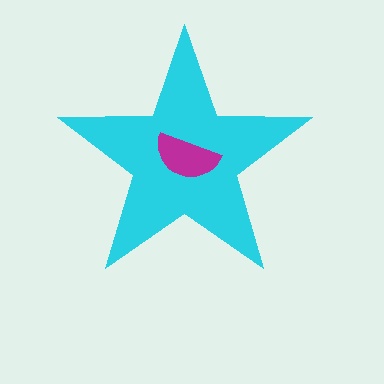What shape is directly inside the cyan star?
The magenta semicircle.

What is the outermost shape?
The cyan star.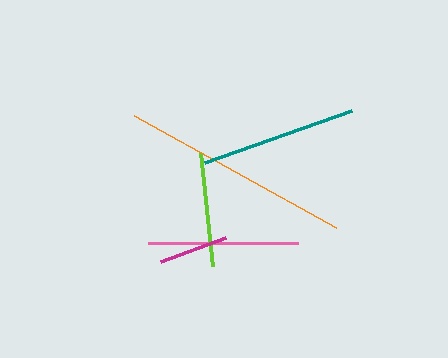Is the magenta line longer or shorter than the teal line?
The teal line is longer than the magenta line.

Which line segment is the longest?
The orange line is the longest at approximately 231 pixels.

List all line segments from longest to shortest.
From longest to shortest: orange, teal, pink, lime, magenta.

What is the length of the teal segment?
The teal segment is approximately 156 pixels long.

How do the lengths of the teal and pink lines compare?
The teal and pink lines are approximately the same length.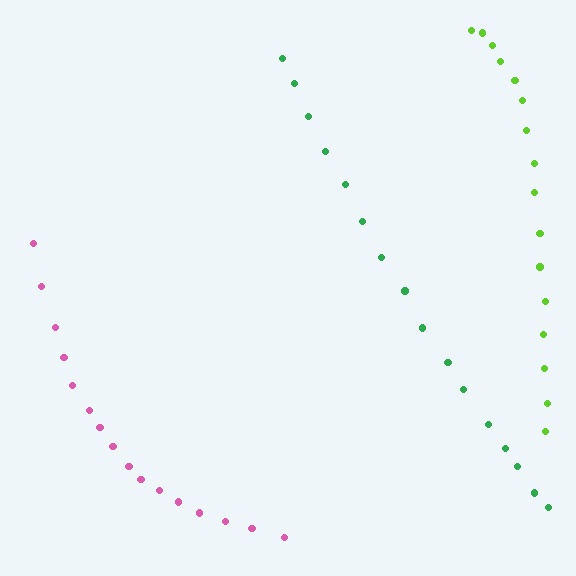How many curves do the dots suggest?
There are 3 distinct paths.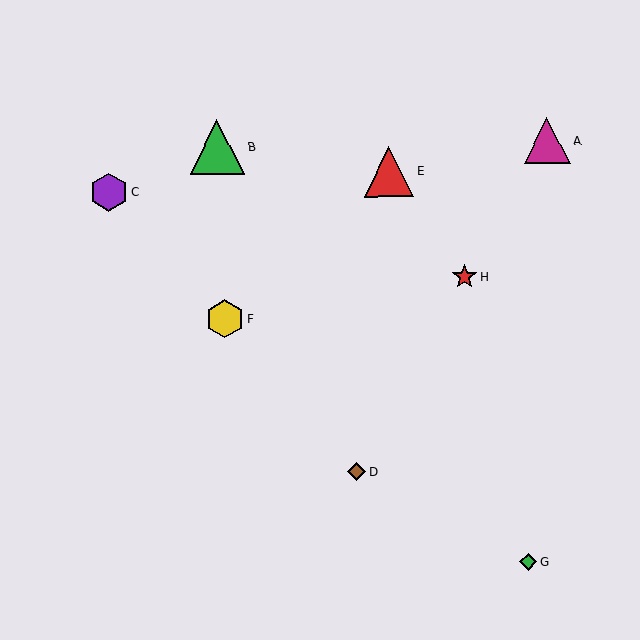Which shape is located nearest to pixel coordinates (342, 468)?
The brown diamond (labeled D) at (357, 472) is nearest to that location.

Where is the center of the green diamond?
The center of the green diamond is at (528, 562).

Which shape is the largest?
The green triangle (labeled B) is the largest.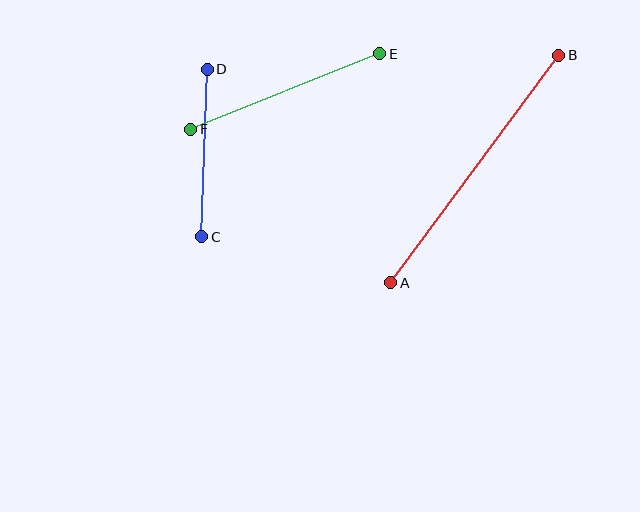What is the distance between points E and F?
The distance is approximately 204 pixels.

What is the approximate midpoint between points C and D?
The midpoint is at approximately (205, 153) pixels.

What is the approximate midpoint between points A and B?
The midpoint is at approximately (475, 169) pixels.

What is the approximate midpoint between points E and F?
The midpoint is at approximately (285, 92) pixels.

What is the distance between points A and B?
The distance is approximately 283 pixels.